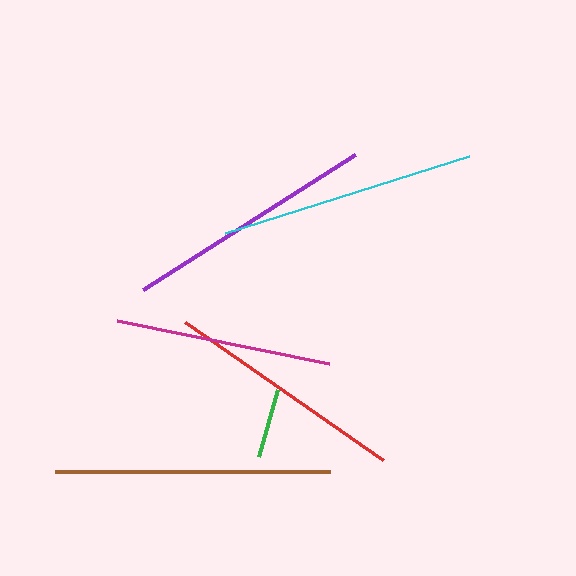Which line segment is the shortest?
The green line is the shortest at approximately 69 pixels.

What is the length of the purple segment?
The purple segment is approximately 251 pixels long.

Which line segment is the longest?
The brown line is the longest at approximately 275 pixels.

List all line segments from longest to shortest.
From longest to shortest: brown, cyan, purple, red, magenta, green.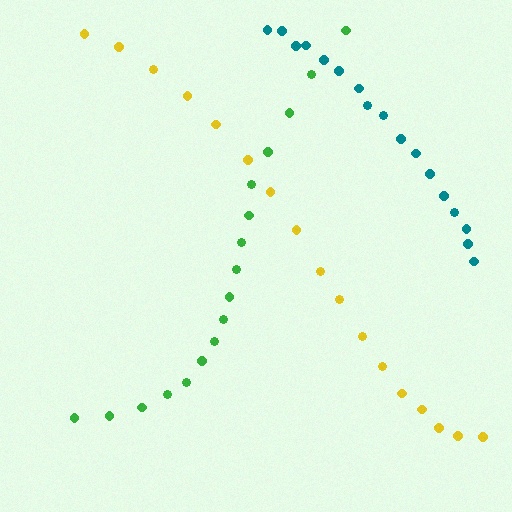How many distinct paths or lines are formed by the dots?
There are 3 distinct paths.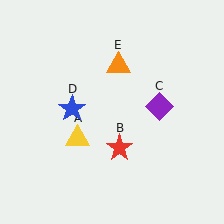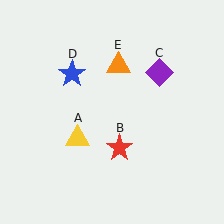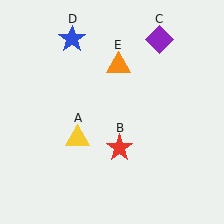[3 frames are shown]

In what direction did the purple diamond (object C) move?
The purple diamond (object C) moved up.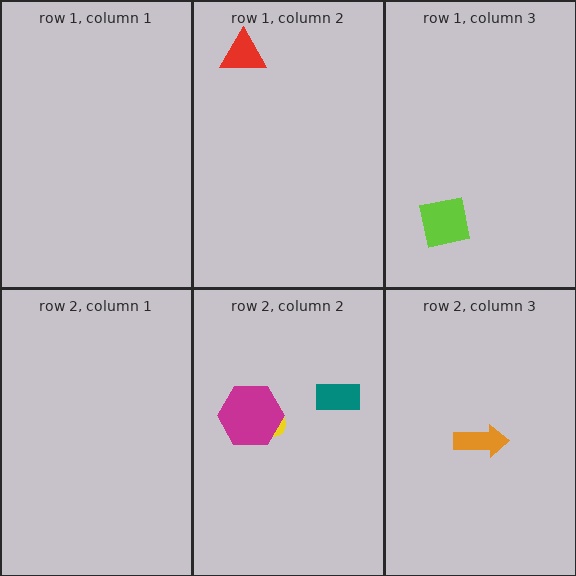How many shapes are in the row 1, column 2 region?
1.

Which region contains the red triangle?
The row 1, column 2 region.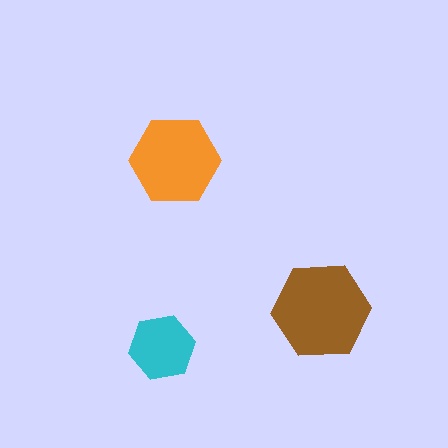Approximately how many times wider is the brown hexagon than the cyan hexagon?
About 1.5 times wider.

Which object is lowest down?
The cyan hexagon is bottommost.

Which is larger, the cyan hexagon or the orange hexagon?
The orange one.